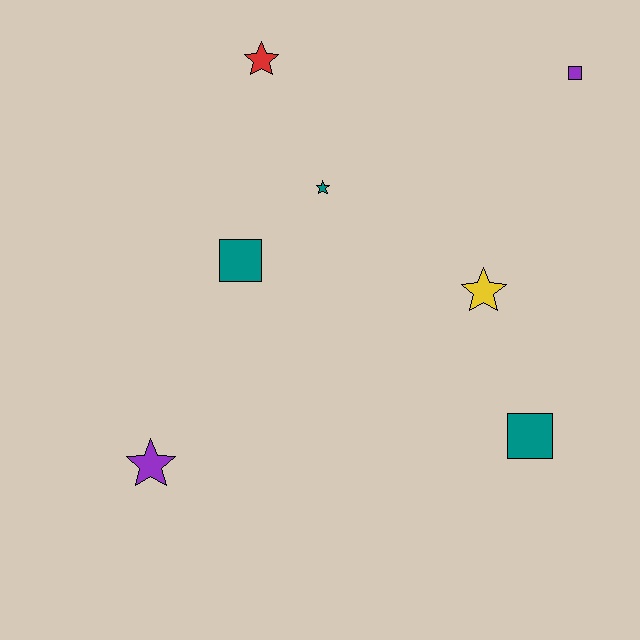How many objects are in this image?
There are 7 objects.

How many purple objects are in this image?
There are 2 purple objects.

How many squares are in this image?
There are 3 squares.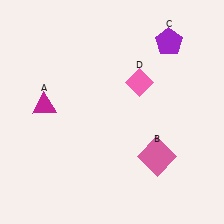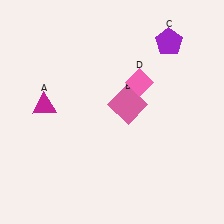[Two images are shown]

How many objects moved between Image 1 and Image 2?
1 object moved between the two images.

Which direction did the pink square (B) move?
The pink square (B) moved up.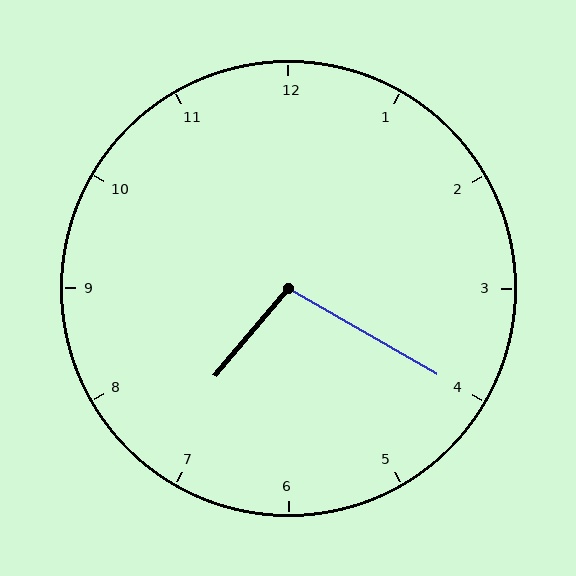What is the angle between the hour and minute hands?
Approximately 100 degrees.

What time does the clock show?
7:20.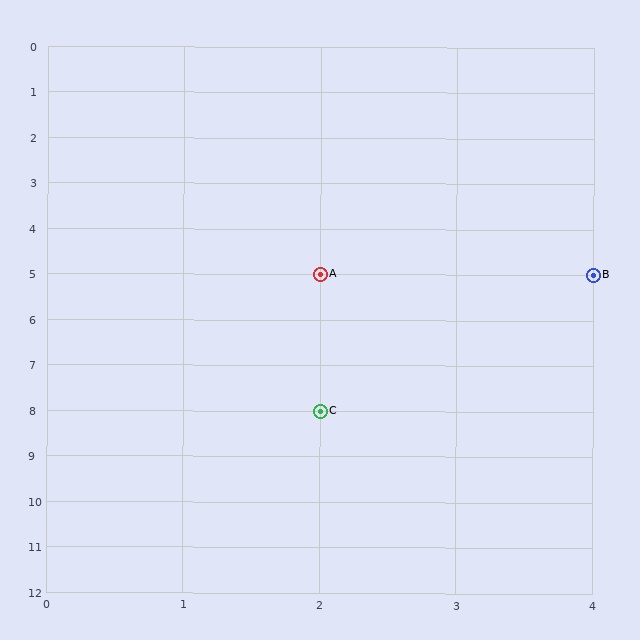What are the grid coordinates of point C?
Point C is at grid coordinates (2, 8).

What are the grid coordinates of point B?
Point B is at grid coordinates (4, 5).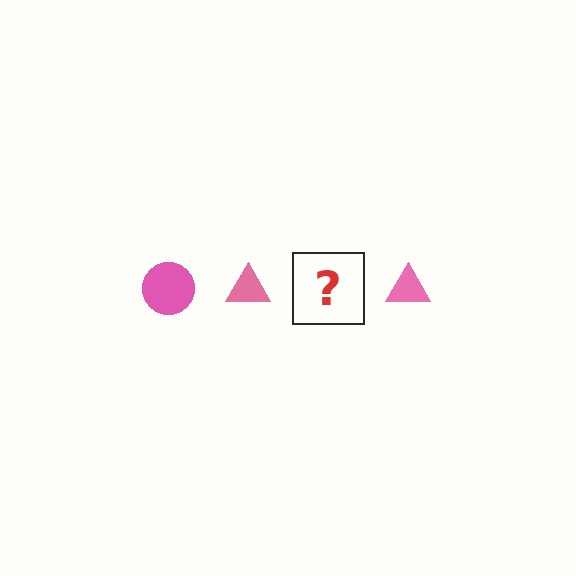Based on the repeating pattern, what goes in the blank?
The blank should be a pink circle.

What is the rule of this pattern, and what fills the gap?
The rule is that the pattern cycles through circle, triangle shapes in pink. The gap should be filled with a pink circle.